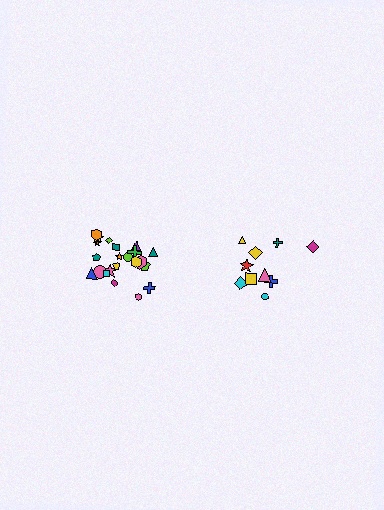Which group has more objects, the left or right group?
The left group.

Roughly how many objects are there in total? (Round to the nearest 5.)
Roughly 30 objects in total.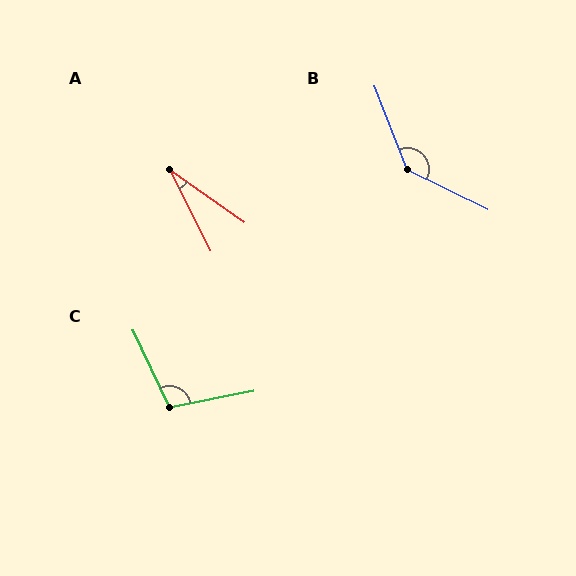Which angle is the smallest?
A, at approximately 29 degrees.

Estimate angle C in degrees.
Approximately 104 degrees.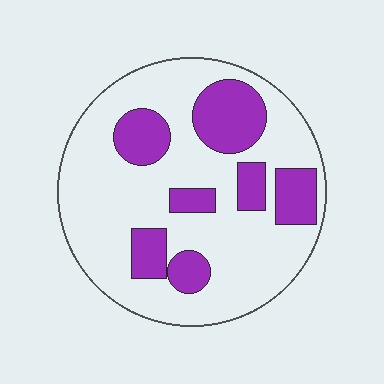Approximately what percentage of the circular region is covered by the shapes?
Approximately 25%.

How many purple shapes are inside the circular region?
7.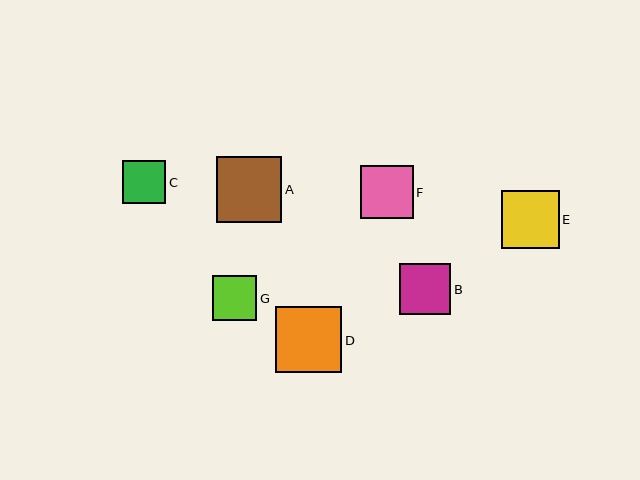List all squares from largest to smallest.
From largest to smallest: D, A, E, F, B, G, C.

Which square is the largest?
Square D is the largest with a size of approximately 66 pixels.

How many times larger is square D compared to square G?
Square D is approximately 1.5 times the size of square G.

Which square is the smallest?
Square C is the smallest with a size of approximately 43 pixels.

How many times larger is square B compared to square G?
Square B is approximately 1.2 times the size of square G.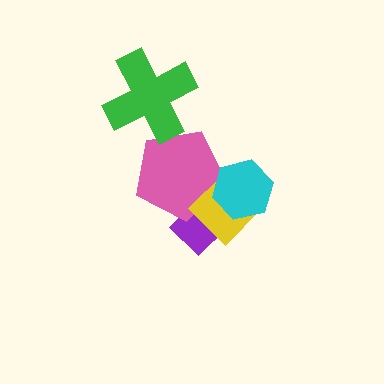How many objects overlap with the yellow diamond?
3 objects overlap with the yellow diamond.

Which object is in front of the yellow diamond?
The cyan hexagon is in front of the yellow diamond.